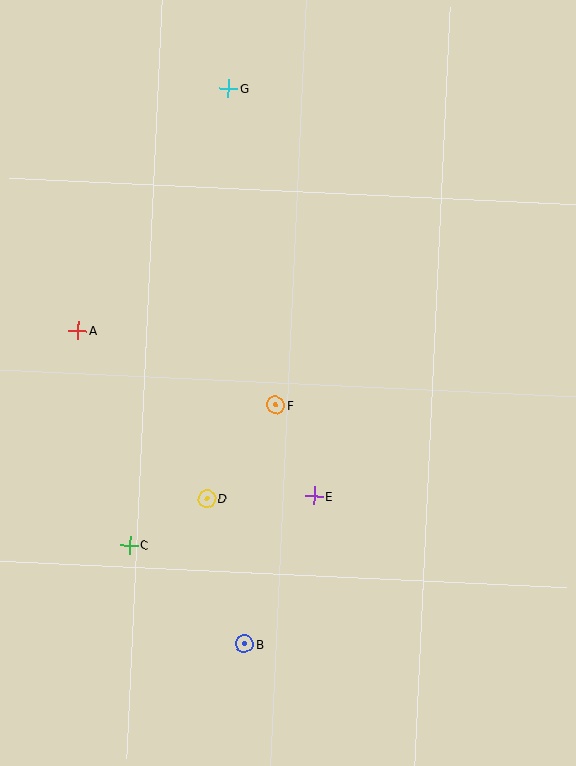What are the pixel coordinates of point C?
Point C is at (130, 545).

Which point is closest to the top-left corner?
Point G is closest to the top-left corner.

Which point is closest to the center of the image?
Point F at (276, 405) is closest to the center.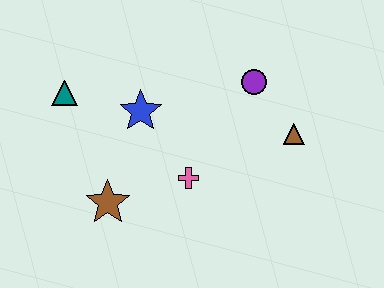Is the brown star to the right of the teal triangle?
Yes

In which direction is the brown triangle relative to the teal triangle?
The brown triangle is to the right of the teal triangle.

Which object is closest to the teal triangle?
The blue star is closest to the teal triangle.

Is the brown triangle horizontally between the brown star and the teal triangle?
No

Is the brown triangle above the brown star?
Yes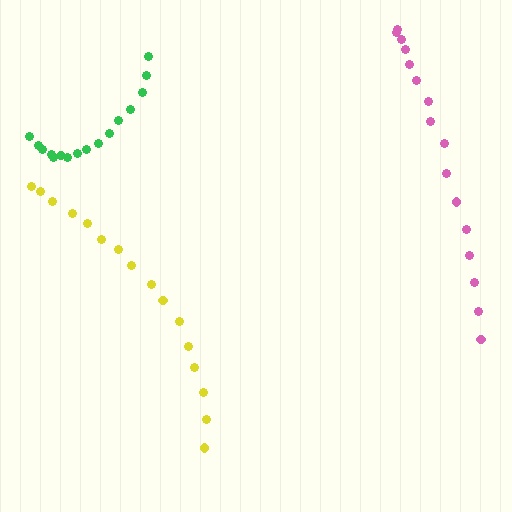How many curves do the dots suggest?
There are 3 distinct paths.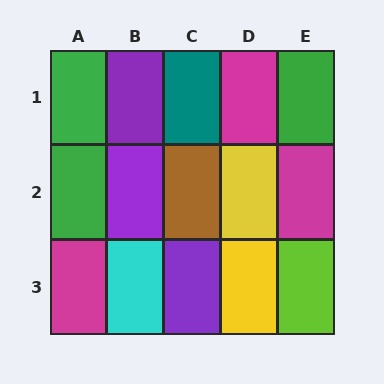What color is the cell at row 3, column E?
Lime.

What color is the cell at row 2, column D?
Yellow.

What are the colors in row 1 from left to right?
Green, purple, teal, magenta, green.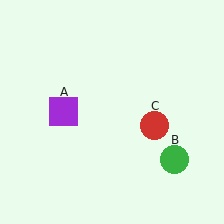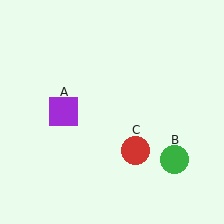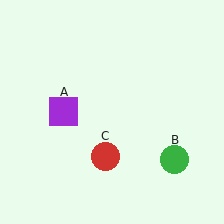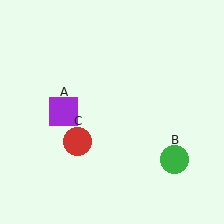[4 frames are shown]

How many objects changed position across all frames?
1 object changed position: red circle (object C).